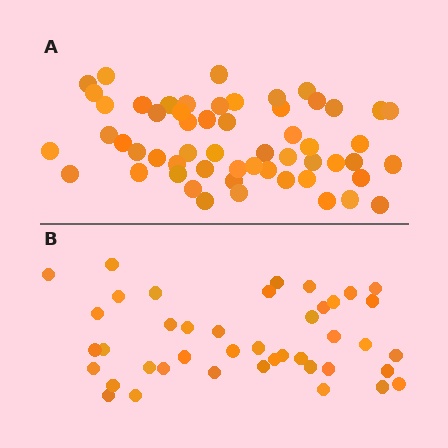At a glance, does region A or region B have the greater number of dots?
Region A (the top region) has more dots.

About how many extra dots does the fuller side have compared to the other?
Region A has approximately 15 more dots than region B.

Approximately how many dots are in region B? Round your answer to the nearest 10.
About 40 dots. (The exact count is 42, which rounds to 40.)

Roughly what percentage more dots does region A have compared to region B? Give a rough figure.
About 35% more.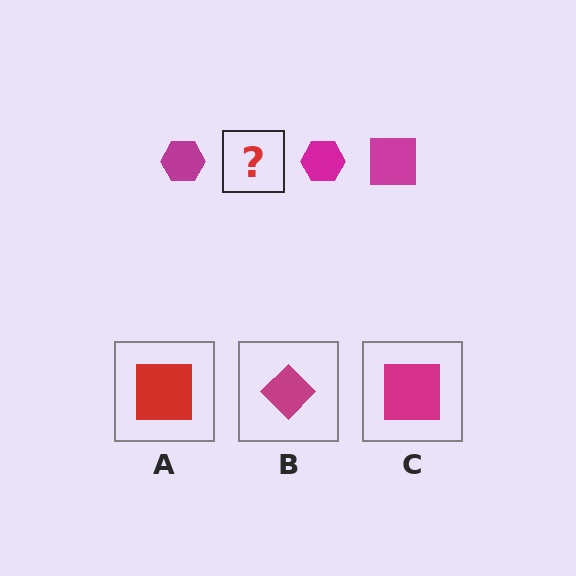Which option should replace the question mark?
Option C.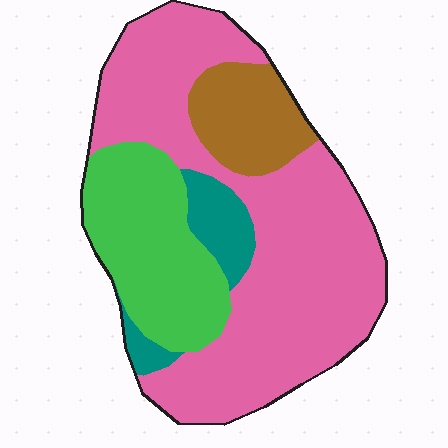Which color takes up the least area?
Teal, at roughly 10%.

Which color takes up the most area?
Pink, at roughly 60%.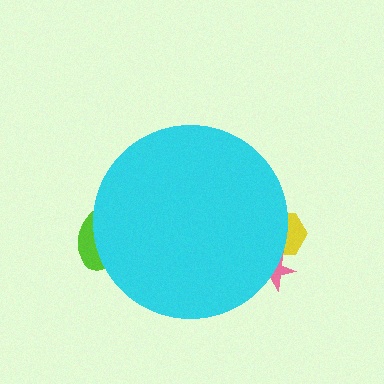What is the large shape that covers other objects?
A cyan circle.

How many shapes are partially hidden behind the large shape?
3 shapes are partially hidden.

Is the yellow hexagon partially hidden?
Yes, the yellow hexagon is partially hidden behind the cyan circle.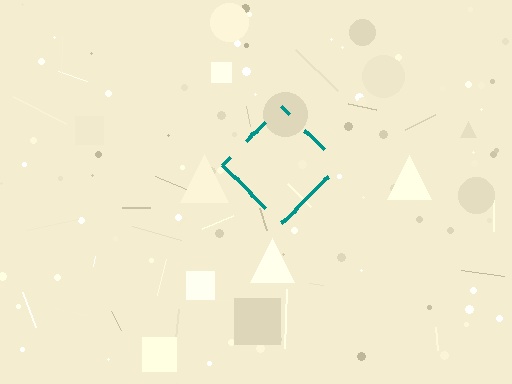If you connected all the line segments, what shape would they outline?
They would outline a diamond.